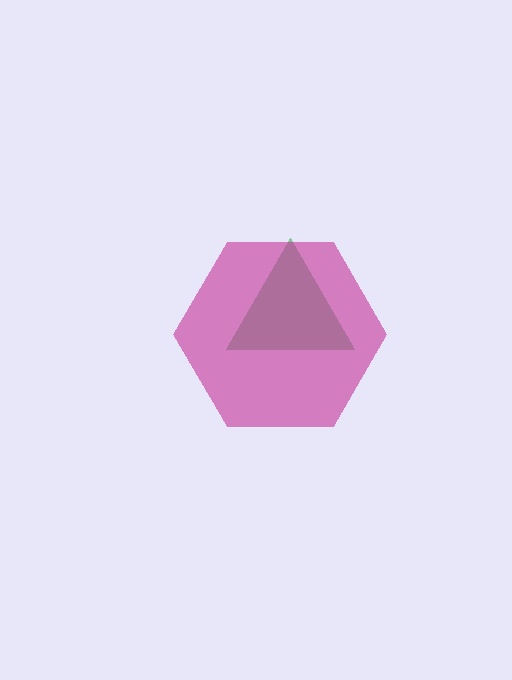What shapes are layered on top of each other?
The layered shapes are: a green triangle, a magenta hexagon.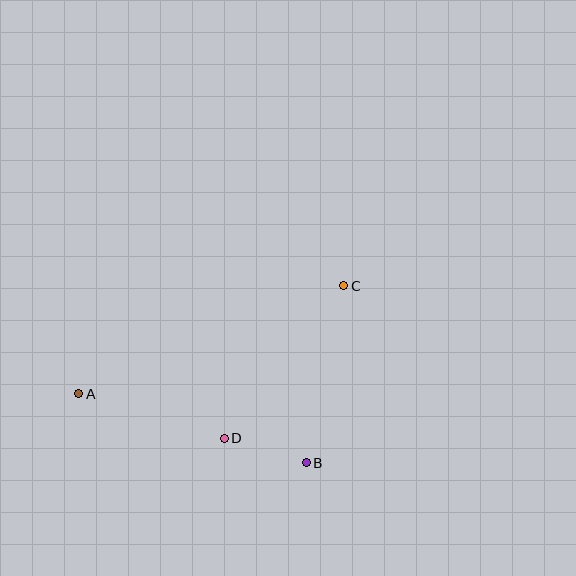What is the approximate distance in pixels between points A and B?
The distance between A and B is approximately 238 pixels.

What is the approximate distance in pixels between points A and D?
The distance between A and D is approximately 152 pixels.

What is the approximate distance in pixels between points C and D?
The distance between C and D is approximately 194 pixels.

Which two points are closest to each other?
Points B and D are closest to each other.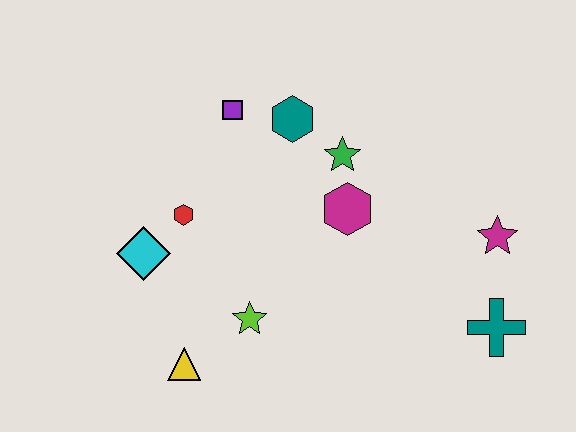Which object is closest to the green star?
The magenta hexagon is closest to the green star.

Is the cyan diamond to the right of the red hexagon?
No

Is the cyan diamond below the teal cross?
No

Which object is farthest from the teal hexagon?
The teal cross is farthest from the teal hexagon.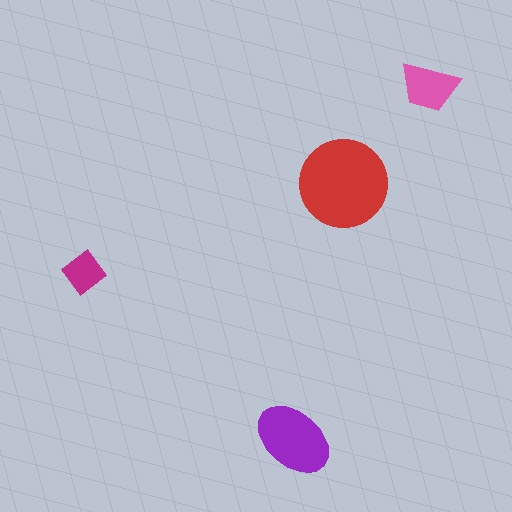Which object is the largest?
The red circle.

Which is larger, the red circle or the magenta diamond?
The red circle.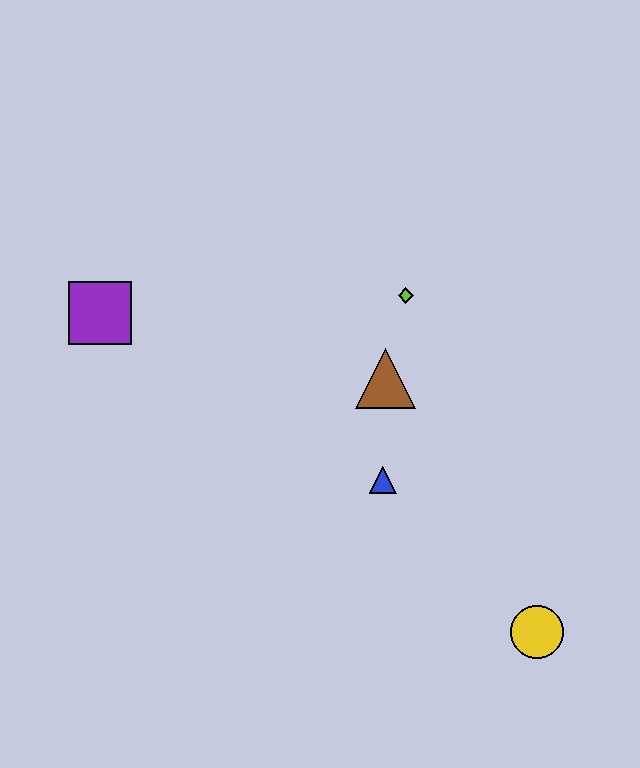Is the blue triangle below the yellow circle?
No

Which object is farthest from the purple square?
The yellow circle is farthest from the purple square.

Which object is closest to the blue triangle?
The brown triangle is closest to the blue triangle.